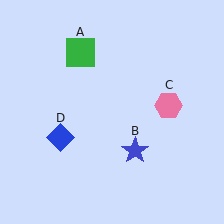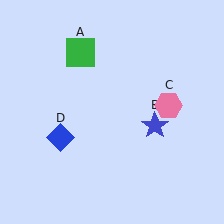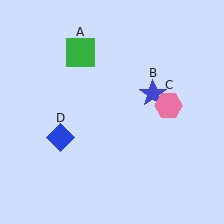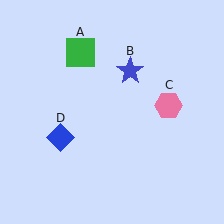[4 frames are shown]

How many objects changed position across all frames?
1 object changed position: blue star (object B).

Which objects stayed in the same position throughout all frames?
Green square (object A) and pink hexagon (object C) and blue diamond (object D) remained stationary.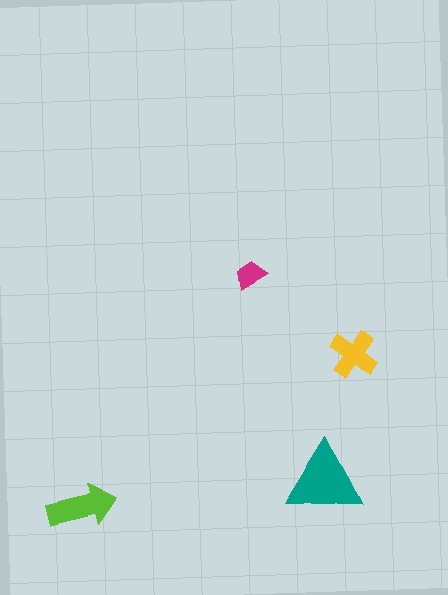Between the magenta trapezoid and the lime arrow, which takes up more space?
The lime arrow.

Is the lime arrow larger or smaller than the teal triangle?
Smaller.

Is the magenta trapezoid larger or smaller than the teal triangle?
Smaller.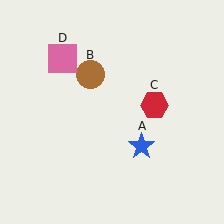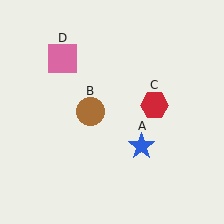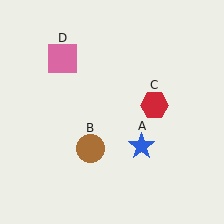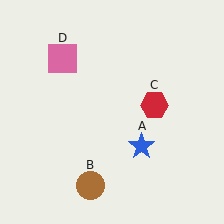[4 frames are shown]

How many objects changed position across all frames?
1 object changed position: brown circle (object B).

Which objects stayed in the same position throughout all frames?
Blue star (object A) and red hexagon (object C) and pink square (object D) remained stationary.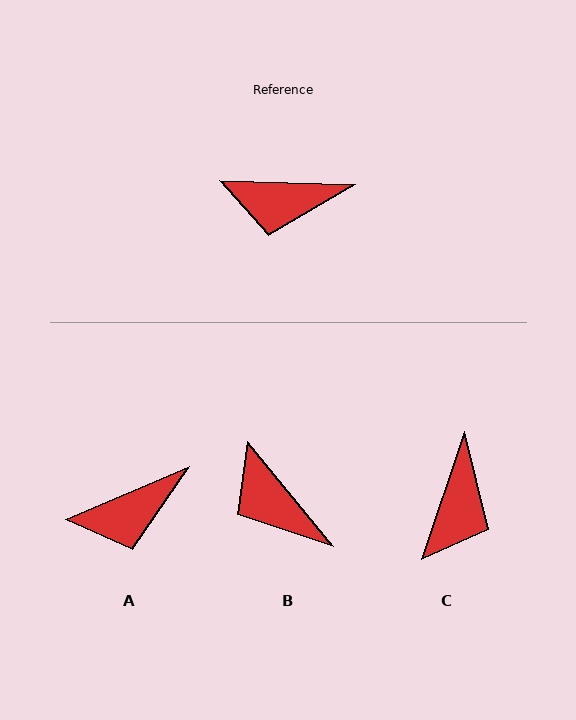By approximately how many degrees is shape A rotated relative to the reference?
Approximately 25 degrees counter-clockwise.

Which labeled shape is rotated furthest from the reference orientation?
C, about 73 degrees away.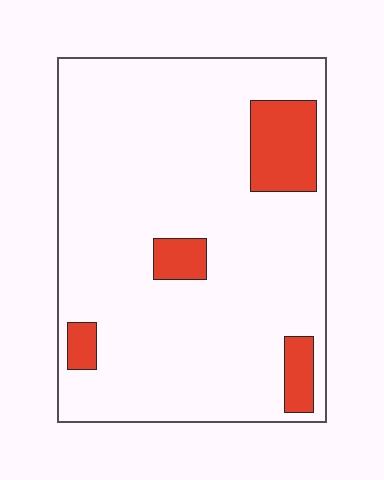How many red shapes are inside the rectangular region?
4.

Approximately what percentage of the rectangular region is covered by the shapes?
Approximately 10%.